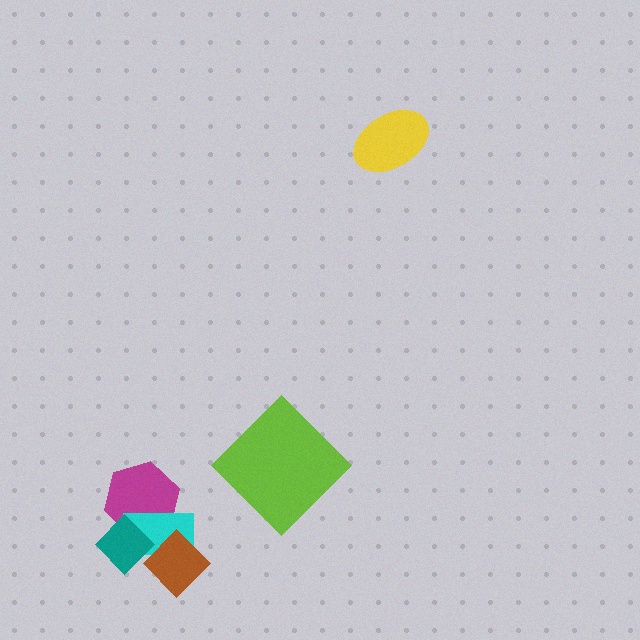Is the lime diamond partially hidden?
No, no other shape covers it.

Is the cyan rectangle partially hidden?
Yes, it is partially covered by another shape.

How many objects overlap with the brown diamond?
2 objects overlap with the brown diamond.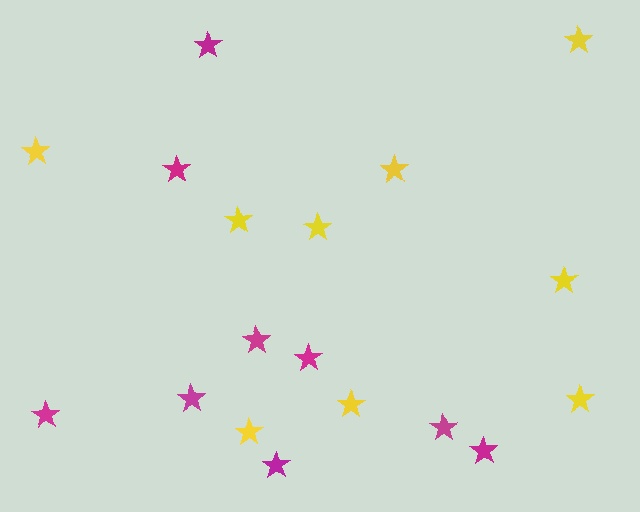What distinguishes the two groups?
There are 2 groups: one group of yellow stars (9) and one group of magenta stars (9).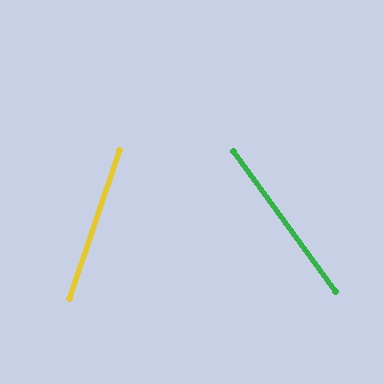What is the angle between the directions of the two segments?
Approximately 55 degrees.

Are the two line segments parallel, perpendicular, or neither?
Neither parallel nor perpendicular — they differ by about 55°.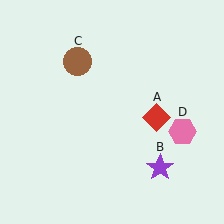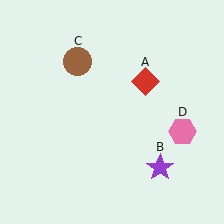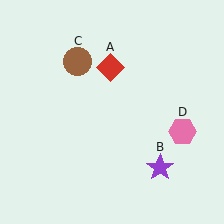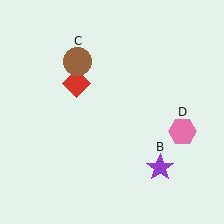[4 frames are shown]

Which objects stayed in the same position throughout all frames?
Purple star (object B) and brown circle (object C) and pink hexagon (object D) remained stationary.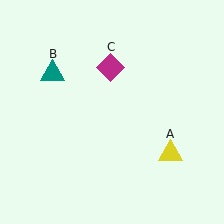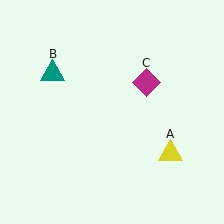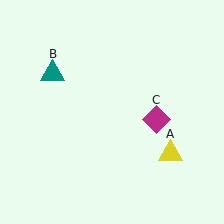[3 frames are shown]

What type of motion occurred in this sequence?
The magenta diamond (object C) rotated clockwise around the center of the scene.